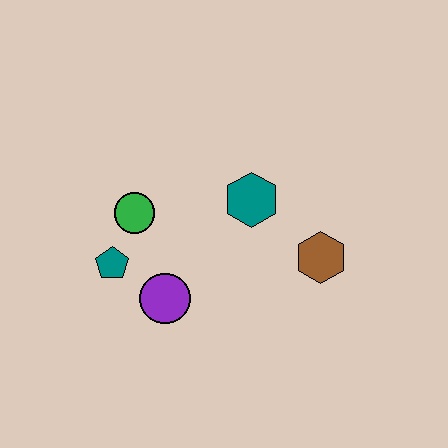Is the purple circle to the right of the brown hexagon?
No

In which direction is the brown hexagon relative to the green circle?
The brown hexagon is to the right of the green circle.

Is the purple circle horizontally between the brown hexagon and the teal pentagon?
Yes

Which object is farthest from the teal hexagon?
The teal pentagon is farthest from the teal hexagon.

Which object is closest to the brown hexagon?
The teal hexagon is closest to the brown hexagon.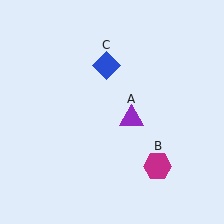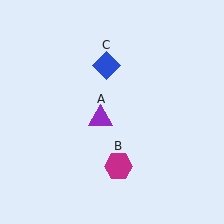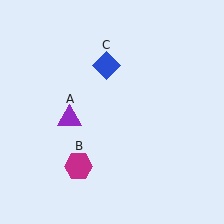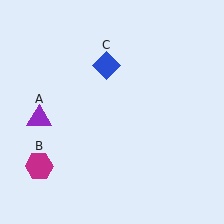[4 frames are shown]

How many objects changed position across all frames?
2 objects changed position: purple triangle (object A), magenta hexagon (object B).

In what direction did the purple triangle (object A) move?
The purple triangle (object A) moved left.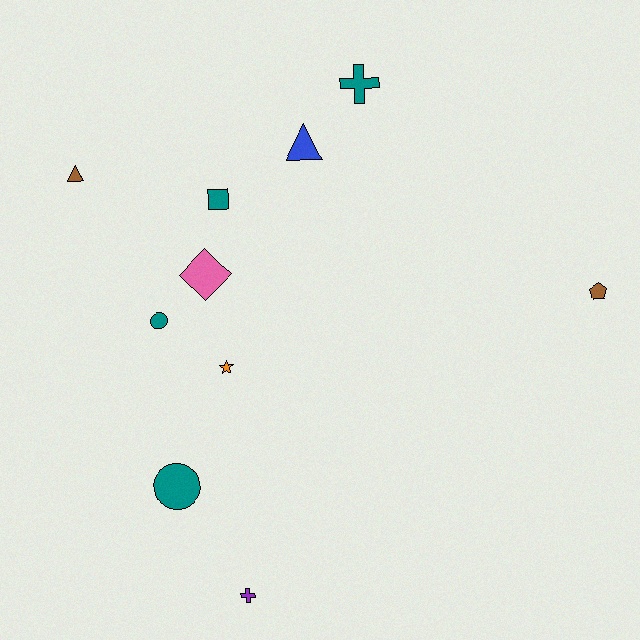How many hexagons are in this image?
There are no hexagons.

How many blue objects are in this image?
There is 1 blue object.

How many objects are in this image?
There are 10 objects.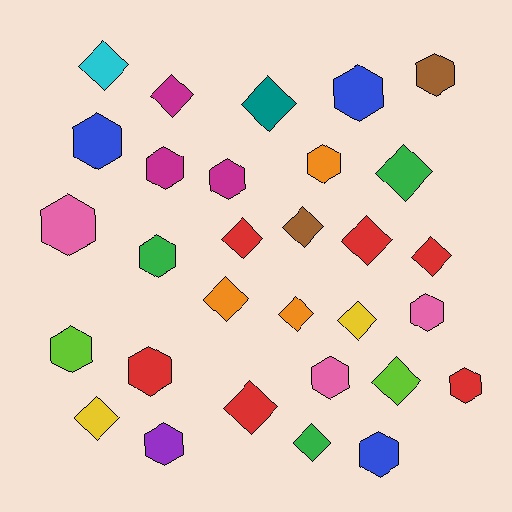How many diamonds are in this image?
There are 15 diamonds.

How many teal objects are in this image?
There is 1 teal object.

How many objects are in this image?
There are 30 objects.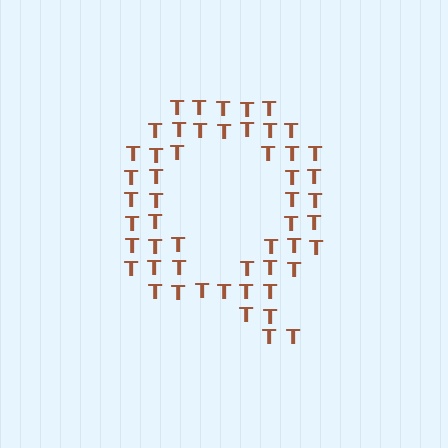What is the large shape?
The large shape is the letter Q.